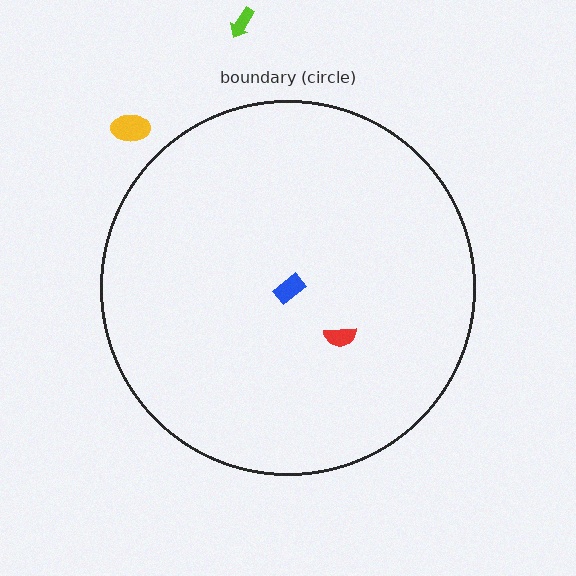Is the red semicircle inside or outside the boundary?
Inside.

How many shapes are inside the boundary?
2 inside, 2 outside.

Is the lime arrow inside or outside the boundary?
Outside.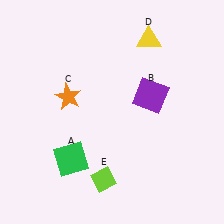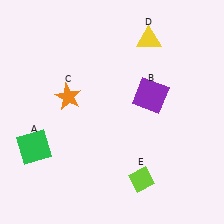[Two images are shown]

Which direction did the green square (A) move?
The green square (A) moved left.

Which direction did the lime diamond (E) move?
The lime diamond (E) moved right.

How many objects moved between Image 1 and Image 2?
2 objects moved between the two images.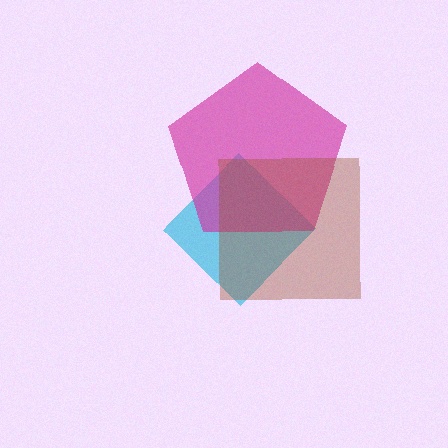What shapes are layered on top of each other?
The layered shapes are: a cyan diamond, a magenta pentagon, a brown square.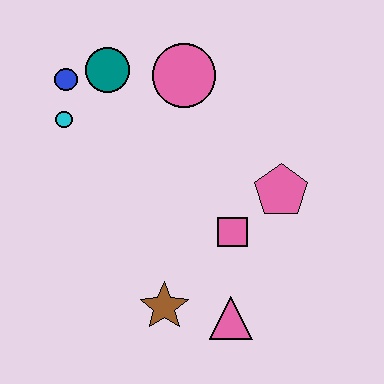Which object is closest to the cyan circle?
The blue circle is closest to the cyan circle.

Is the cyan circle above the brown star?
Yes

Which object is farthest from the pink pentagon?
The blue circle is farthest from the pink pentagon.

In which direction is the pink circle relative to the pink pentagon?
The pink circle is above the pink pentagon.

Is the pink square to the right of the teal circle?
Yes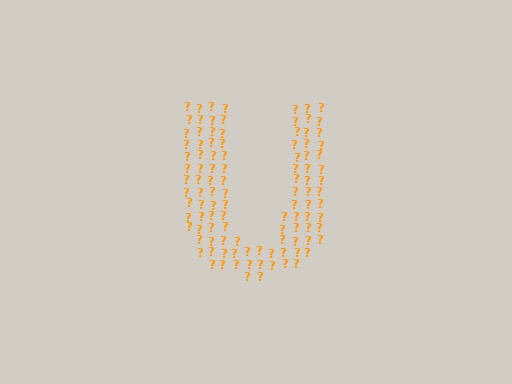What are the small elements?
The small elements are question marks.